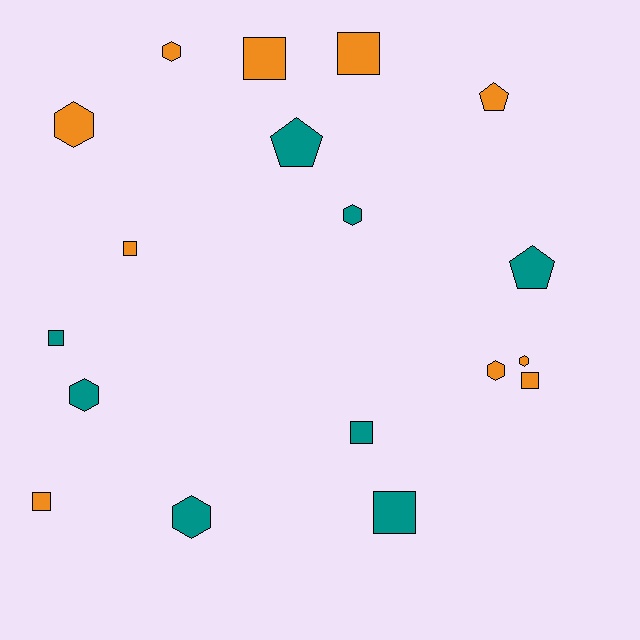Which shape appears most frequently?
Square, with 8 objects.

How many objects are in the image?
There are 18 objects.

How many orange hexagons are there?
There are 4 orange hexagons.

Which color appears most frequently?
Orange, with 10 objects.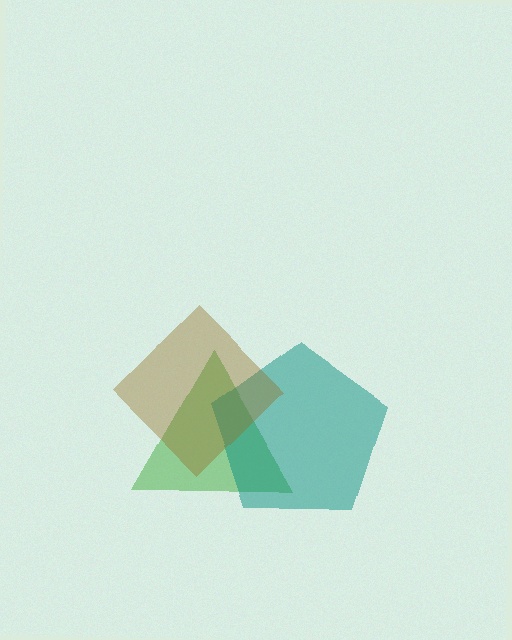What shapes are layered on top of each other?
The layered shapes are: a green triangle, a teal pentagon, a brown diamond.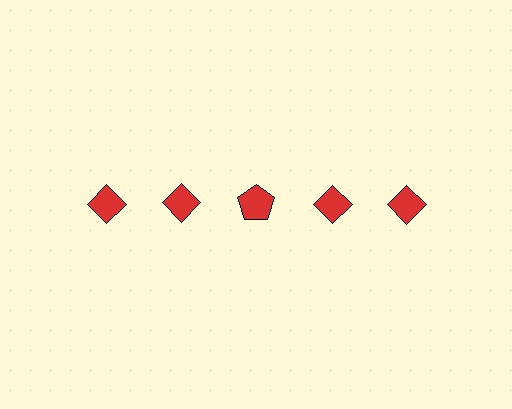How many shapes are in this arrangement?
There are 5 shapes arranged in a grid pattern.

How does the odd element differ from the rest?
It has a different shape: pentagon instead of diamond.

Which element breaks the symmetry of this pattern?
The red pentagon in the top row, center column breaks the symmetry. All other shapes are red diamonds.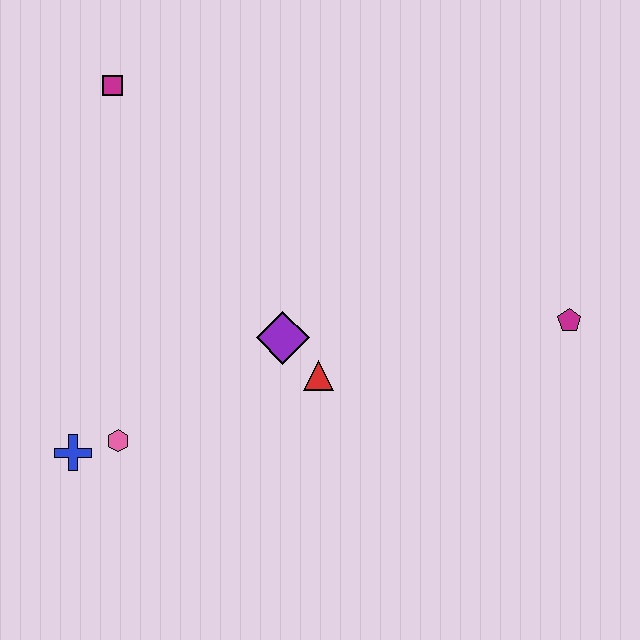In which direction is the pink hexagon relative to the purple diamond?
The pink hexagon is to the left of the purple diamond.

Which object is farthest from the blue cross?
The magenta pentagon is farthest from the blue cross.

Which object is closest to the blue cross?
The pink hexagon is closest to the blue cross.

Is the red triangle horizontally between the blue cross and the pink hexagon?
No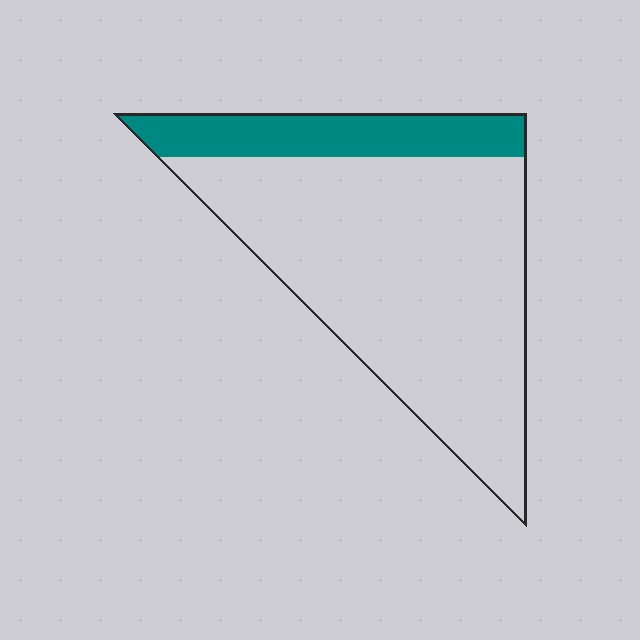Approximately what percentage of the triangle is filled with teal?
Approximately 20%.